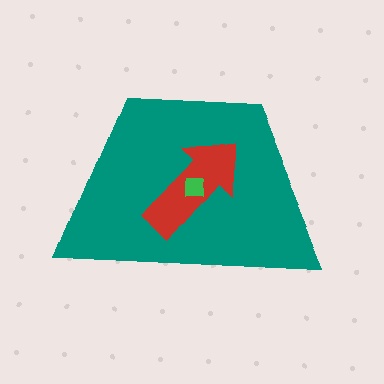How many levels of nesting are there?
3.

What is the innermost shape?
The green square.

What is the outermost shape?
The teal trapezoid.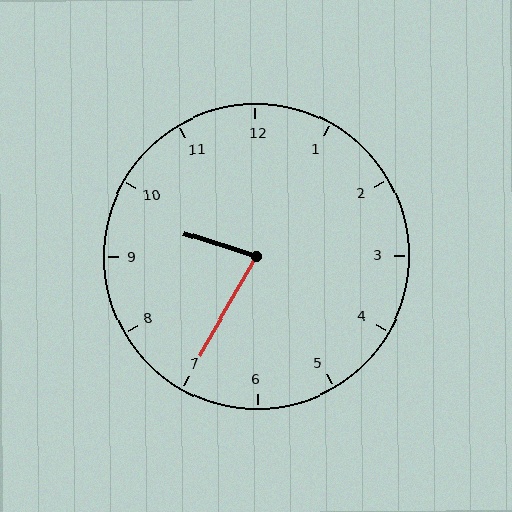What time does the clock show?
9:35.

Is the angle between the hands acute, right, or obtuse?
It is acute.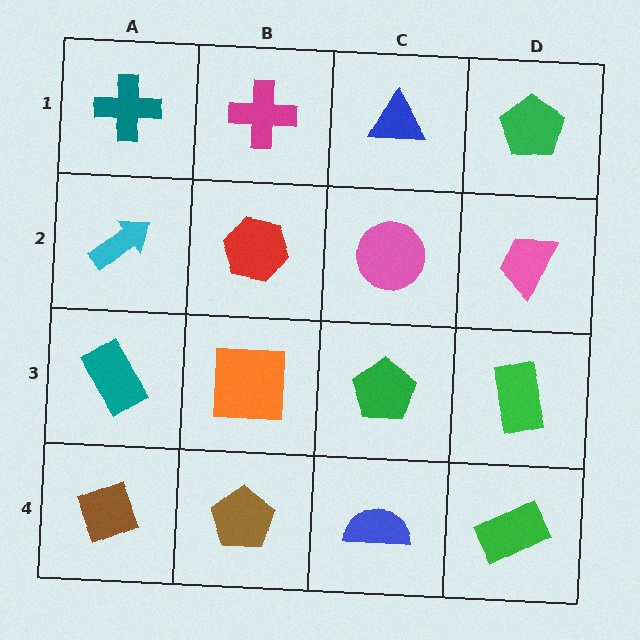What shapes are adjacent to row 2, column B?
A magenta cross (row 1, column B), an orange square (row 3, column B), a cyan arrow (row 2, column A), a pink circle (row 2, column C).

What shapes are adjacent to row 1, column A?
A cyan arrow (row 2, column A), a magenta cross (row 1, column B).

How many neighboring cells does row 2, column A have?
3.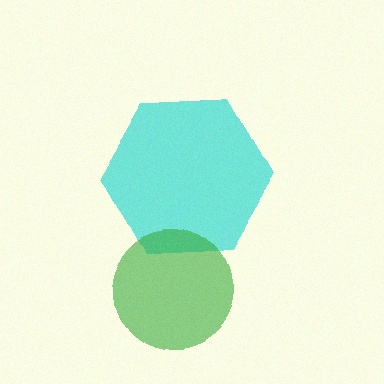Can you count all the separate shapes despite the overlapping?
Yes, there are 2 separate shapes.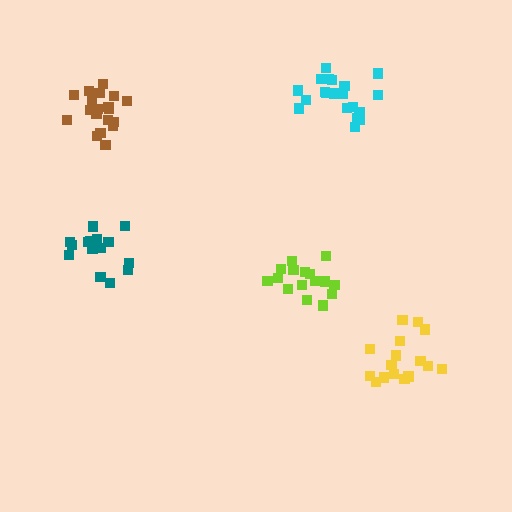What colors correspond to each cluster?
The clusters are colored: brown, lime, yellow, cyan, teal.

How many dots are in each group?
Group 1: 19 dots, Group 2: 16 dots, Group 3: 16 dots, Group 4: 20 dots, Group 5: 15 dots (86 total).